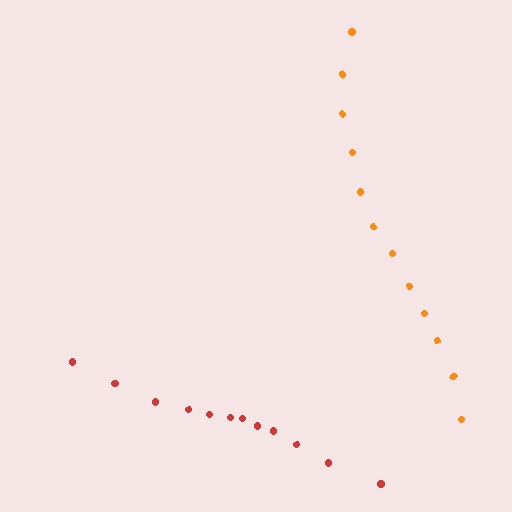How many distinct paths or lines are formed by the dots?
There are 2 distinct paths.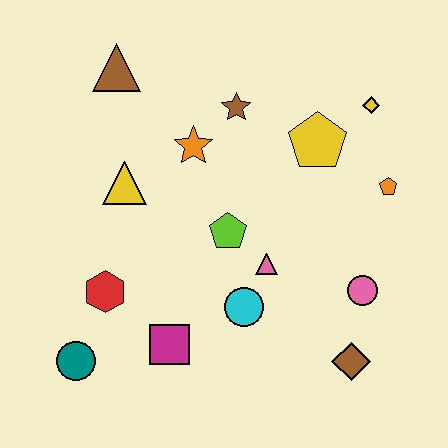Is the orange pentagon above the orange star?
No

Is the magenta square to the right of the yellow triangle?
Yes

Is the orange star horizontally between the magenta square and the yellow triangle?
No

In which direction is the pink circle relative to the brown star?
The pink circle is below the brown star.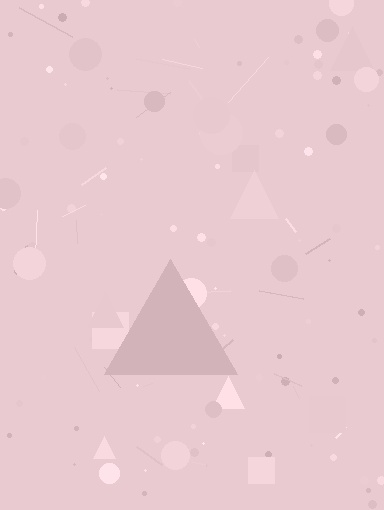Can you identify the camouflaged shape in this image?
The camouflaged shape is a triangle.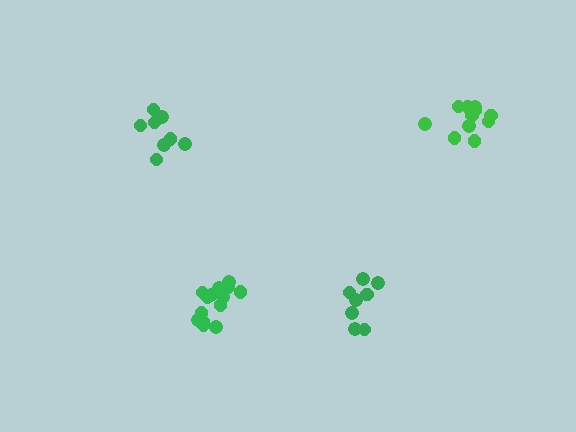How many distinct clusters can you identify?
There are 4 distinct clusters.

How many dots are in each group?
Group 1: 8 dots, Group 2: 14 dots, Group 3: 11 dots, Group 4: 8 dots (41 total).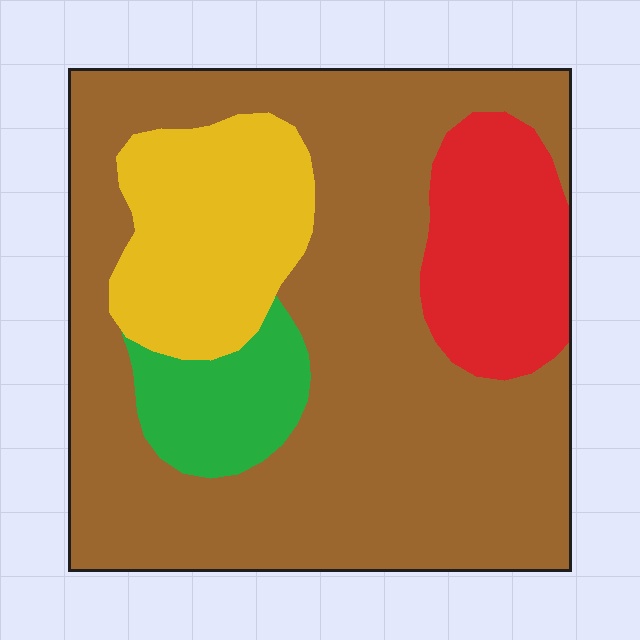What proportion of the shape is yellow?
Yellow covers about 15% of the shape.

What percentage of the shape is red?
Red takes up about one eighth (1/8) of the shape.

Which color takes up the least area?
Green, at roughly 10%.